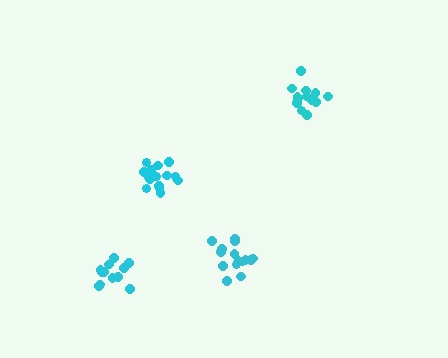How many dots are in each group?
Group 1: 12 dots, Group 2: 15 dots, Group 3: 16 dots, Group 4: 13 dots (56 total).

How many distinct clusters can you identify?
There are 4 distinct clusters.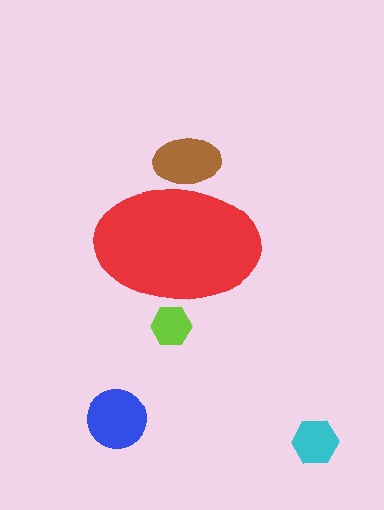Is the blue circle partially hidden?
No, the blue circle is fully visible.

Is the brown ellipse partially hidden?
Yes, the brown ellipse is partially hidden behind the red ellipse.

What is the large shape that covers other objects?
A red ellipse.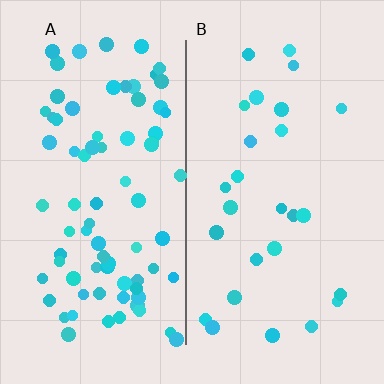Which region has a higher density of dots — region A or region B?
A (the left).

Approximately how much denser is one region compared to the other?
Approximately 3.0× — region A over region B.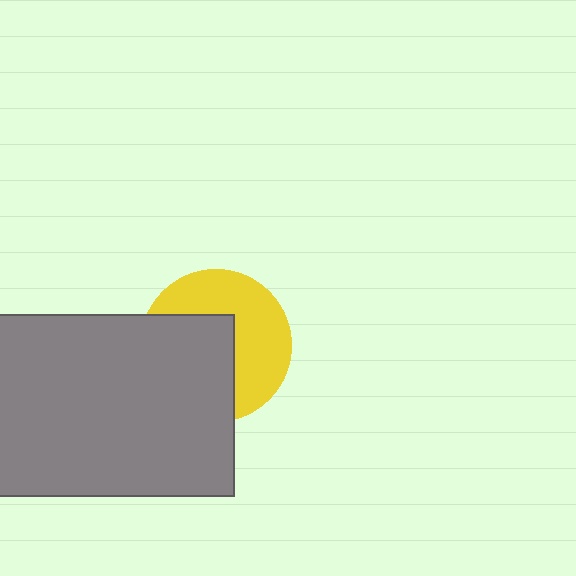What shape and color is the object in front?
The object in front is a gray rectangle.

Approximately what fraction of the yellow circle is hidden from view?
Roughly 49% of the yellow circle is hidden behind the gray rectangle.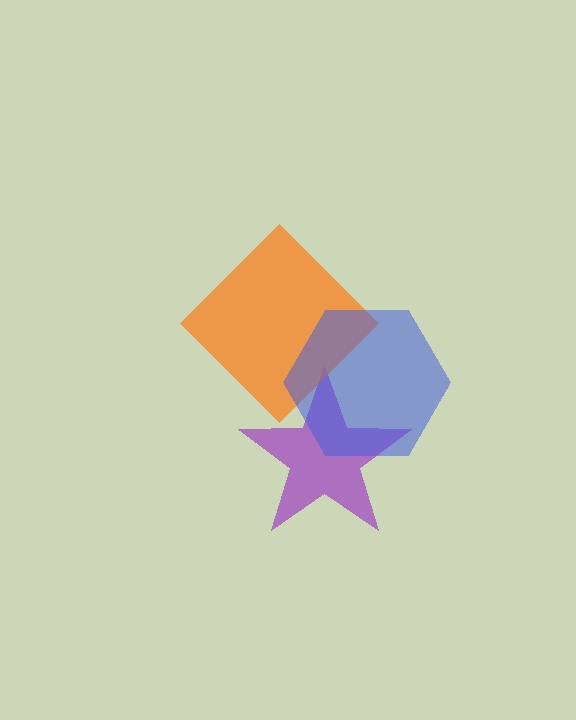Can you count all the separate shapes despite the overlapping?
Yes, there are 3 separate shapes.